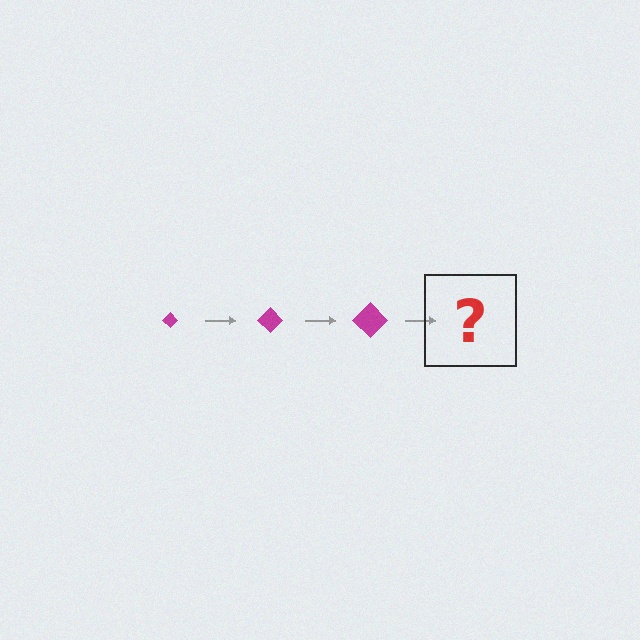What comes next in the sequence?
The next element should be a magenta diamond, larger than the previous one.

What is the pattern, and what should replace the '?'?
The pattern is that the diamond gets progressively larger each step. The '?' should be a magenta diamond, larger than the previous one.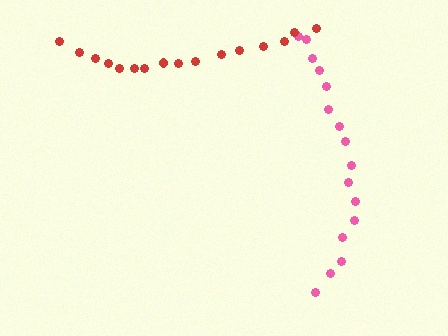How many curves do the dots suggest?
There are 2 distinct paths.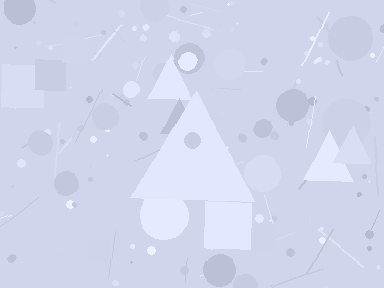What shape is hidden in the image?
A triangle is hidden in the image.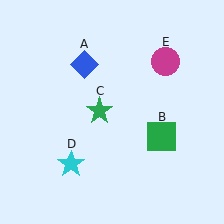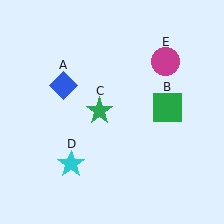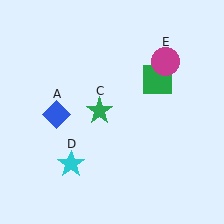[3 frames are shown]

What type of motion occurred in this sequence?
The blue diamond (object A), green square (object B) rotated counterclockwise around the center of the scene.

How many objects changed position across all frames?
2 objects changed position: blue diamond (object A), green square (object B).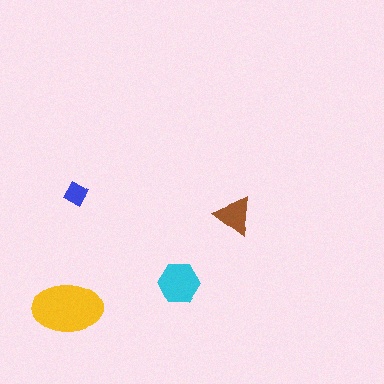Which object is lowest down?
The yellow ellipse is bottommost.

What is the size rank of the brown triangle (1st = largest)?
3rd.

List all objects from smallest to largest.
The blue diamond, the brown triangle, the cyan hexagon, the yellow ellipse.